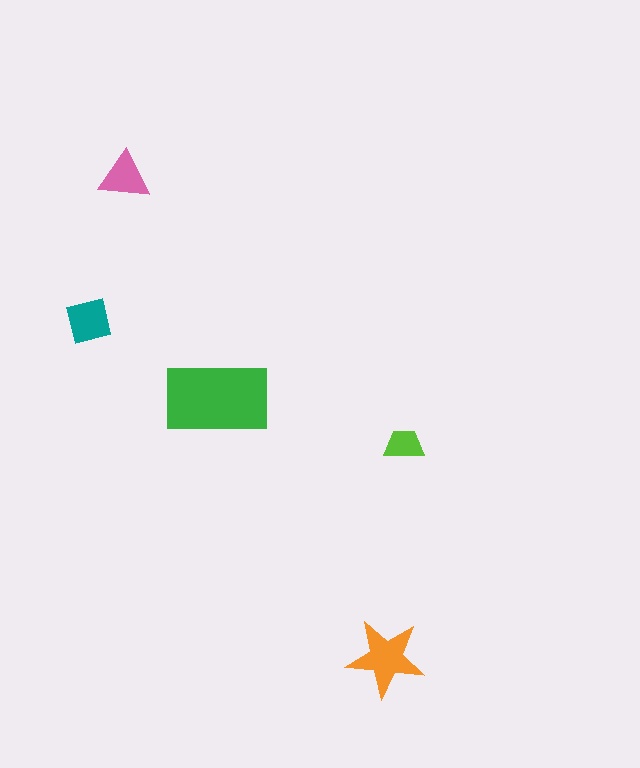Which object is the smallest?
The lime trapezoid.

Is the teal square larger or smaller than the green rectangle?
Smaller.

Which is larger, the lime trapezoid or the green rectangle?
The green rectangle.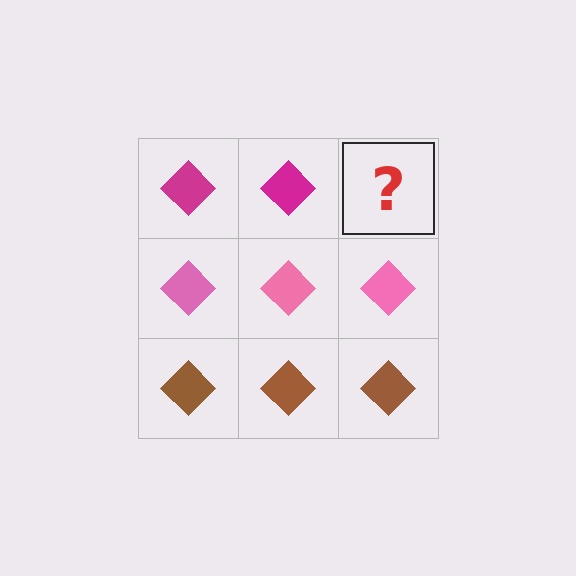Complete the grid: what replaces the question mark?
The question mark should be replaced with a magenta diamond.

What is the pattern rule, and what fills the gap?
The rule is that each row has a consistent color. The gap should be filled with a magenta diamond.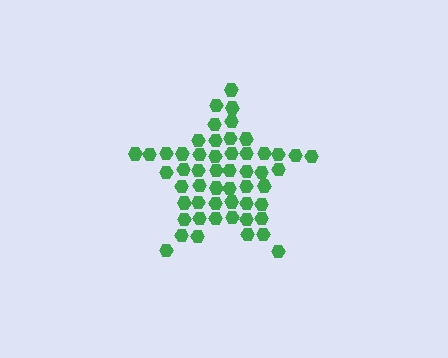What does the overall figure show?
The overall figure shows a star.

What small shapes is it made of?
It is made of small hexagons.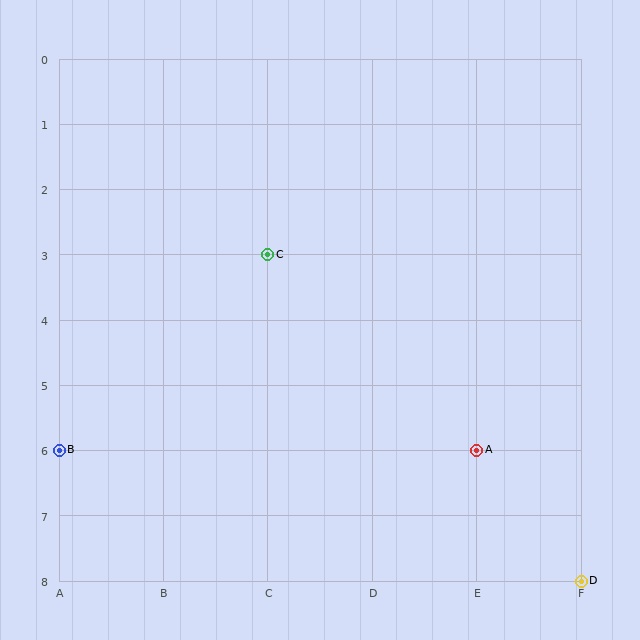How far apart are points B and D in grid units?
Points B and D are 5 columns and 2 rows apart (about 5.4 grid units diagonally).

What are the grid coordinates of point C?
Point C is at grid coordinates (C, 3).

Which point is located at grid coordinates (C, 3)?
Point C is at (C, 3).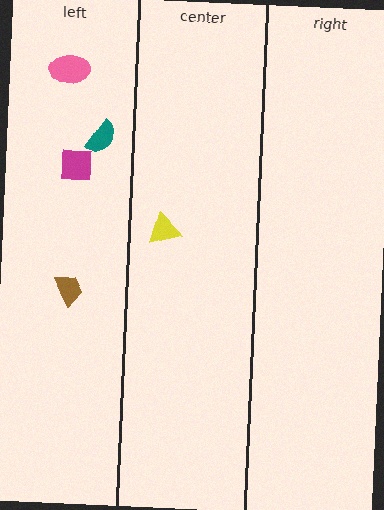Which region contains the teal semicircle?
The left region.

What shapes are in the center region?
The yellow triangle.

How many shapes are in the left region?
4.